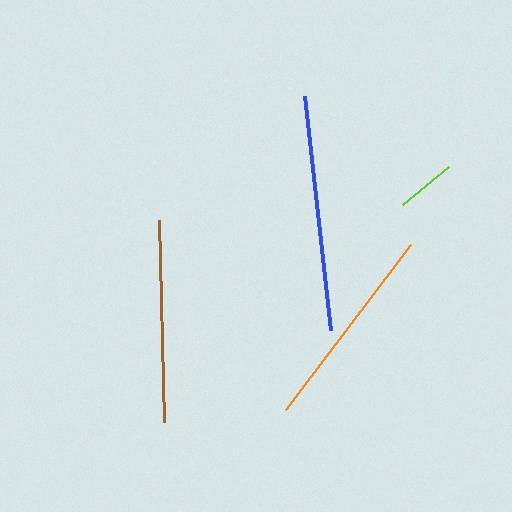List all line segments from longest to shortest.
From longest to shortest: blue, orange, brown, lime.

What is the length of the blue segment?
The blue segment is approximately 235 pixels long.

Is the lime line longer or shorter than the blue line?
The blue line is longer than the lime line.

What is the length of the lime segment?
The lime segment is approximately 60 pixels long.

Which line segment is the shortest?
The lime line is the shortest at approximately 60 pixels.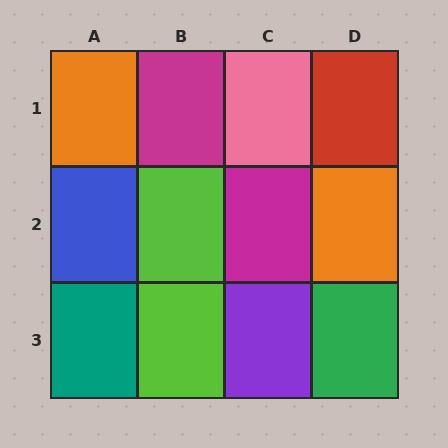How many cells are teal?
1 cell is teal.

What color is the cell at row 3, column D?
Green.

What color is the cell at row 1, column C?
Pink.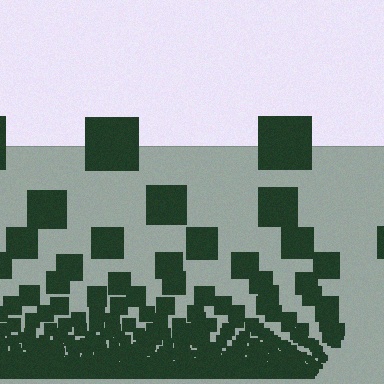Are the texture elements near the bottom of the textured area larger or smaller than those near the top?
Smaller. The gradient is inverted — elements near the bottom are smaller and denser.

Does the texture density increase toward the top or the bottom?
Density increases toward the bottom.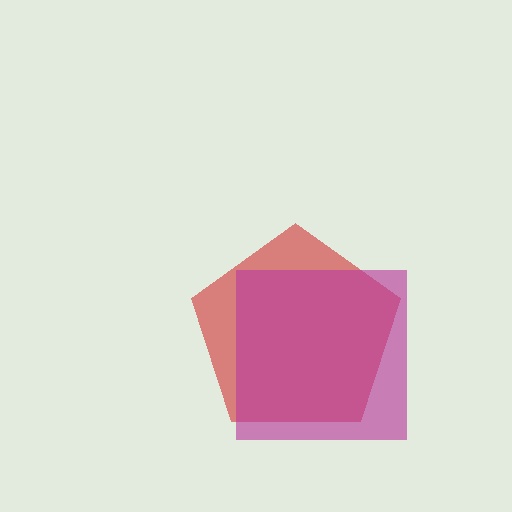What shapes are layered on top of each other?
The layered shapes are: a red pentagon, a magenta square.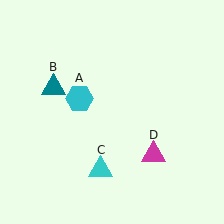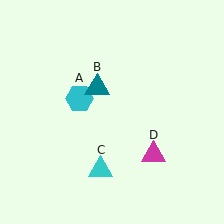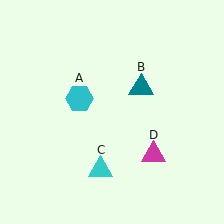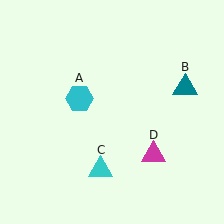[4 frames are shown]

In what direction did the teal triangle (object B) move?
The teal triangle (object B) moved right.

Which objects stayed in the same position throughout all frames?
Cyan hexagon (object A) and cyan triangle (object C) and magenta triangle (object D) remained stationary.